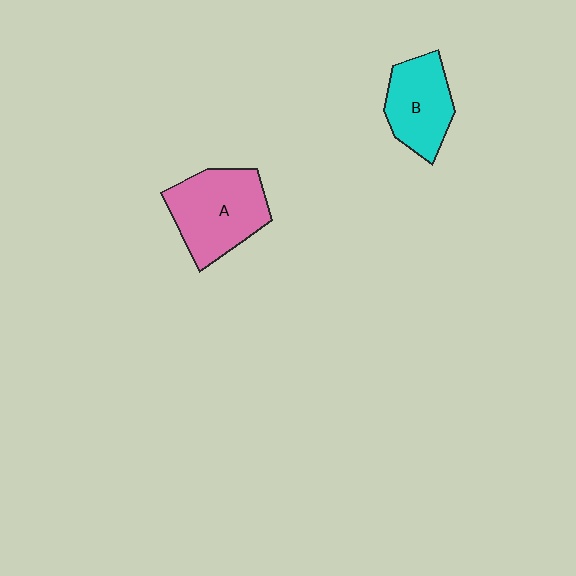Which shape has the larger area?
Shape A (pink).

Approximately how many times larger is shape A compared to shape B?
Approximately 1.3 times.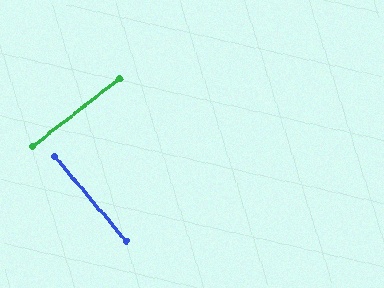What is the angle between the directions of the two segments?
Approximately 88 degrees.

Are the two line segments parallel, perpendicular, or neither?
Perpendicular — they meet at approximately 88°.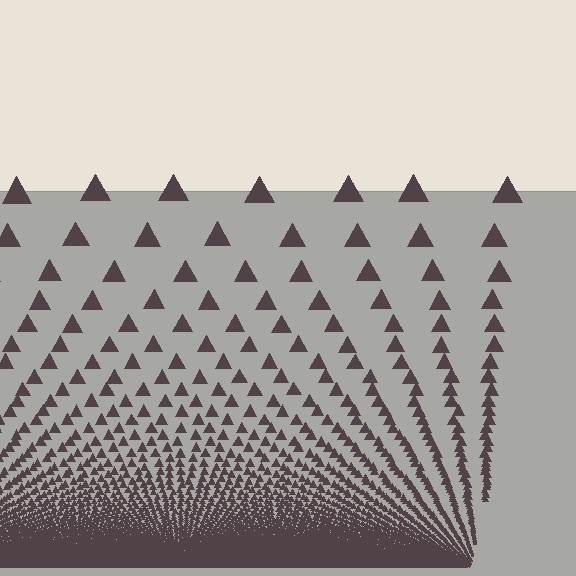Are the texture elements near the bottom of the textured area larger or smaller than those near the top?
Smaller. The gradient is inverted — elements near the bottom are smaller and denser.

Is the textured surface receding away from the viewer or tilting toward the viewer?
The surface appears to tilt toward the viewer. Texture elements get larger and sparser toward the top.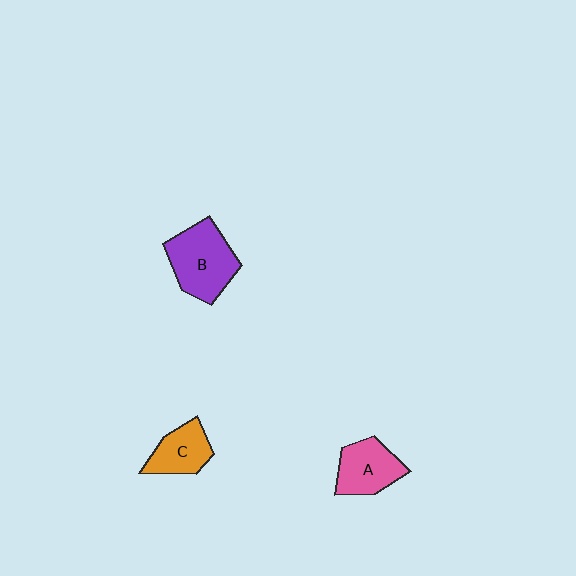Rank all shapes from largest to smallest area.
From largest to smallest: B (purple), A (pink), C (orange).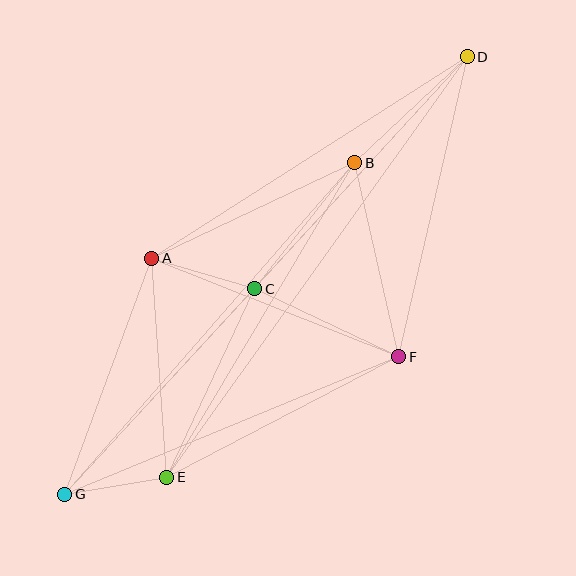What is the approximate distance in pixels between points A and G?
The distance between A and G is approximately 251 pixels.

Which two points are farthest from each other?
Points D and G are farthest from each other.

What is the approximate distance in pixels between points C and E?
The distance between C and E is approximately 208 pixels.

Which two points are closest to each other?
Points E and G are closest to each other.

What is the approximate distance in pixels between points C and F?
The distance between C and F is approximately 160 pixels.